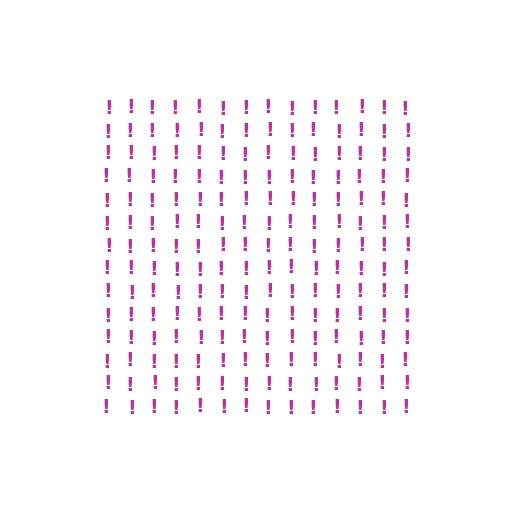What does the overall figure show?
The overall figure shows a square.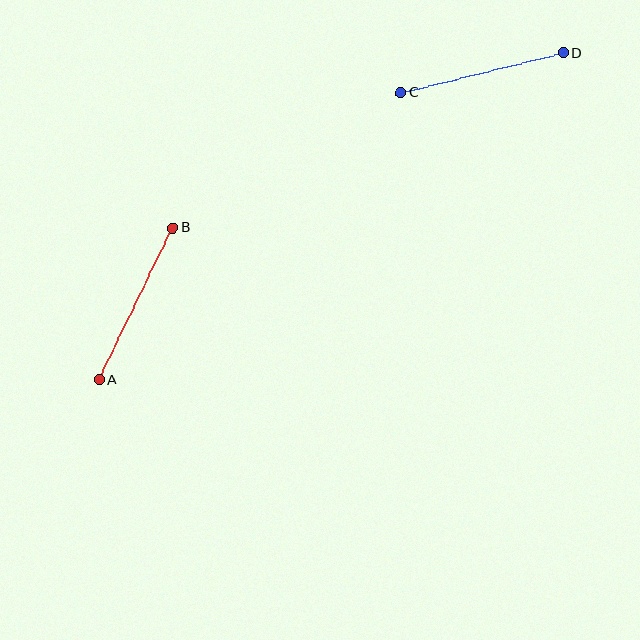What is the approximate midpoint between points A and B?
The midpoint is at approximately (136, 304) pixels.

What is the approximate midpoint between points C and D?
The midpoint is at approximately (482, 73) pixels.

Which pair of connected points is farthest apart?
Points A and B are farthest apart.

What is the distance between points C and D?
The distance is approximately 167 pixels.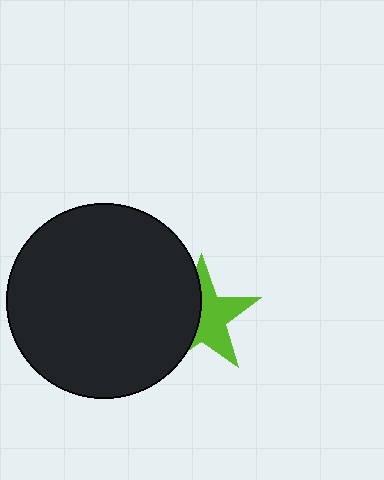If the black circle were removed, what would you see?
You would see the complete lime star.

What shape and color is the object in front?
The object in front is a black circle.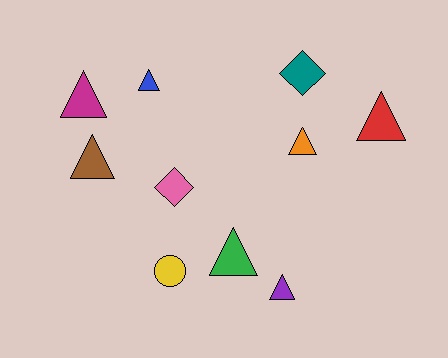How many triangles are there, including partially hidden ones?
There are 7 triangles.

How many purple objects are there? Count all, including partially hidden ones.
There is 1 purple object.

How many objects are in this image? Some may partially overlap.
There are 10 objects.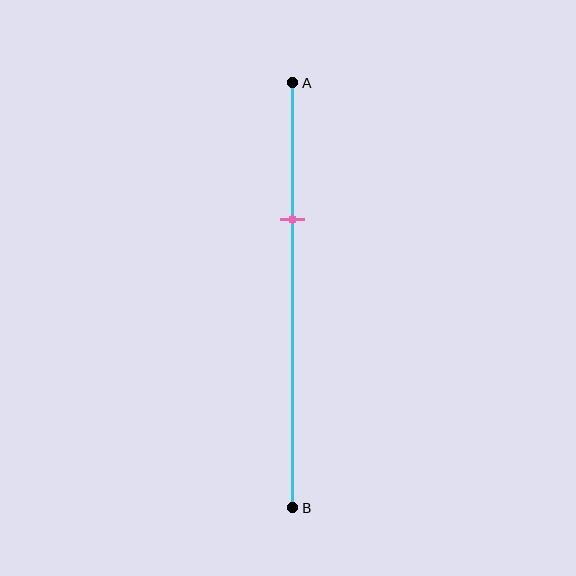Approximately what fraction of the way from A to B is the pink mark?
The pink mark is approximately 30% of the way from A to B.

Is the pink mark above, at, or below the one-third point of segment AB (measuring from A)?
The pink mark is approximately at the one-third point of segment AB.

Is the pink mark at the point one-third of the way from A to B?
Yes, the mark is approximately at the one-third point.